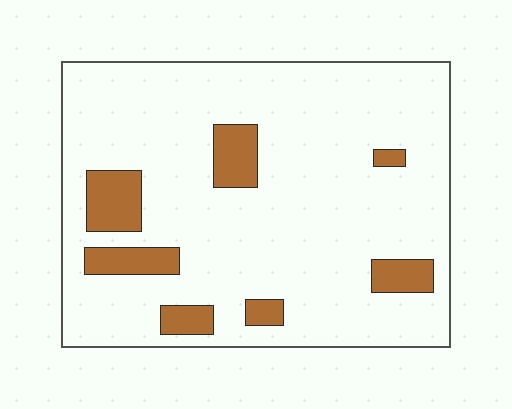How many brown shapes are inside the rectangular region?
7.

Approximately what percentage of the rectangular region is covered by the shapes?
Approximately 15%.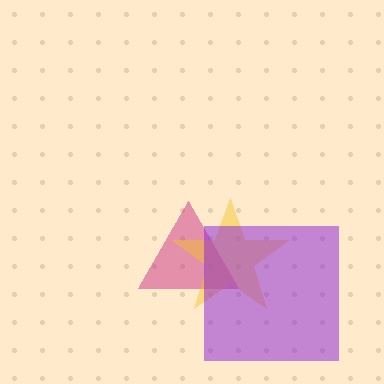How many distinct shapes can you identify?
There are 3 distinct shapes: a magenta triangle, a yellow star, a purple square.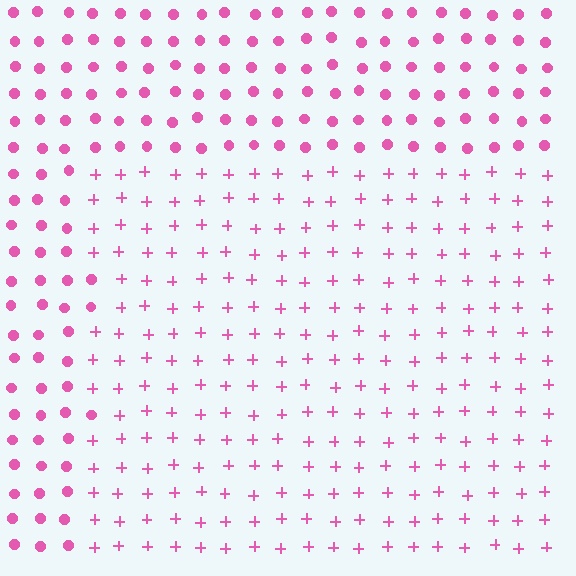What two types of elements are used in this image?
The image uses plus signs inside the rectangle region and circles outside it.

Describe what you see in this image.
The image is filled with small pink elements arranged in a uniform grid. A rectangle-shaped region contains plus signs, while the surrounding area contains circles. The boundary is defined purely by the change in element shape.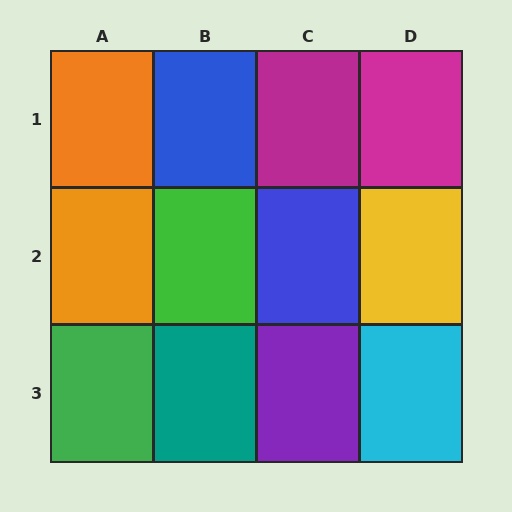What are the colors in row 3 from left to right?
Green, teal, purple, cyan.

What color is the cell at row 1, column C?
Magenta.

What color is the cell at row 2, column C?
Blue.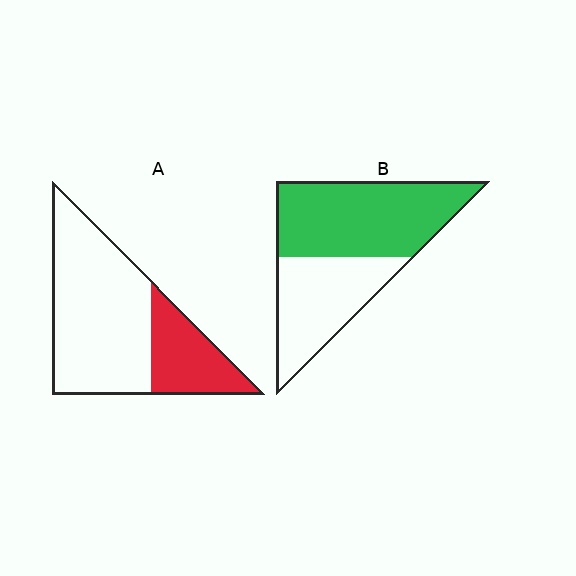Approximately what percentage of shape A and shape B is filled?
A is approximately 30% and B is approximately 60%.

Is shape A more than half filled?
No.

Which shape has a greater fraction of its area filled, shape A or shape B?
Shape B.